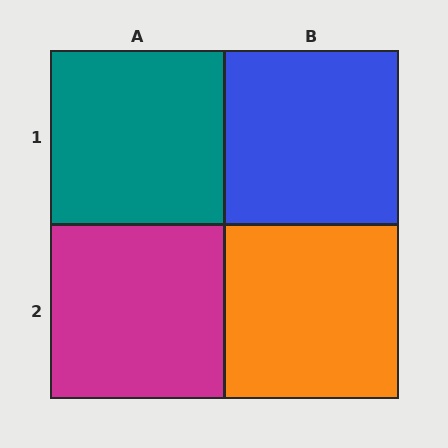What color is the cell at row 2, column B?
Orange.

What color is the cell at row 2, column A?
Magenta.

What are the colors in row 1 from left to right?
Teal, blue.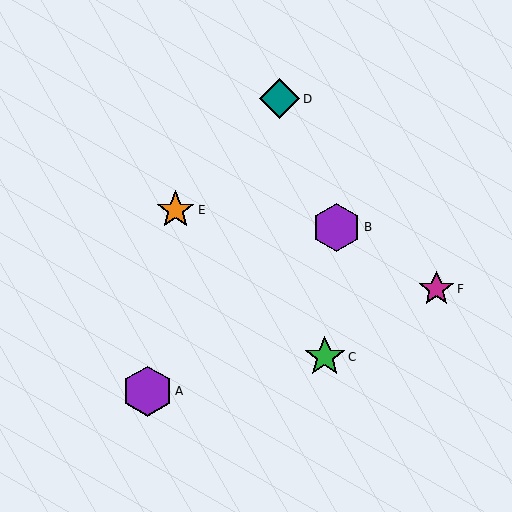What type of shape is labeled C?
Shape C is a green star.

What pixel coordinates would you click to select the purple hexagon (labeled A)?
Click at (148, 391) to select the purple hexagon A.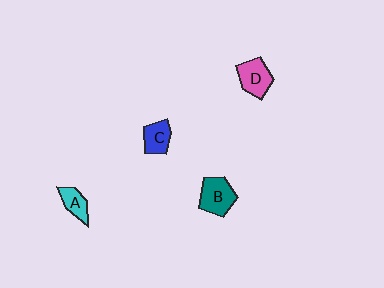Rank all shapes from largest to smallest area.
From largest to smallest: B (teal), D (pink), C (blue), A (cyan).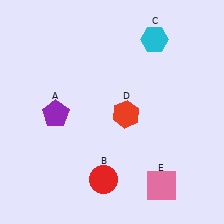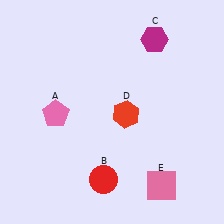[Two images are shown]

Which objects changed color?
A changed from purple to pink. C changed from cyan to magenta.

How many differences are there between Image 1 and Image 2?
There are 2 differences between the two images.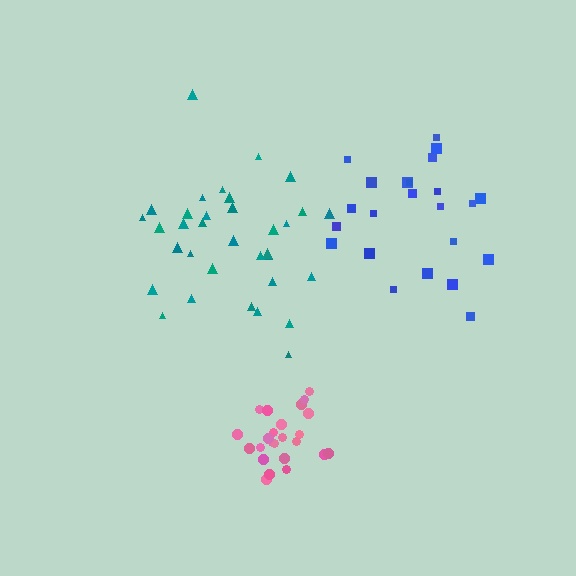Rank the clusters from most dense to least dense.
pink, teal, blue.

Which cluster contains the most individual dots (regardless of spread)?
Teal (35).